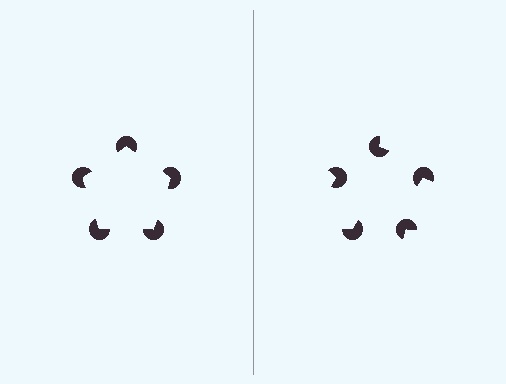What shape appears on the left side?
An illusory pentagon.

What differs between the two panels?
The pac-man discs are positioned identically on both sides; only the wedge orientations differ. On the left they align to a pentagon; on the right they are misaligned.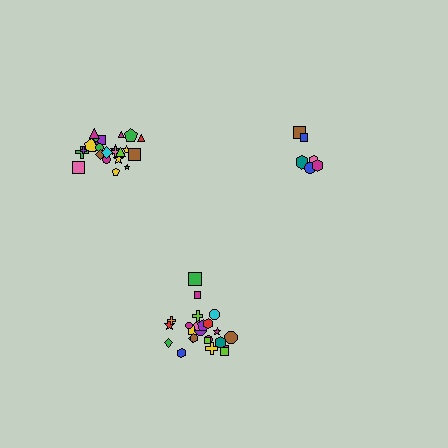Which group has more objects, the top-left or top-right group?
The top-left group.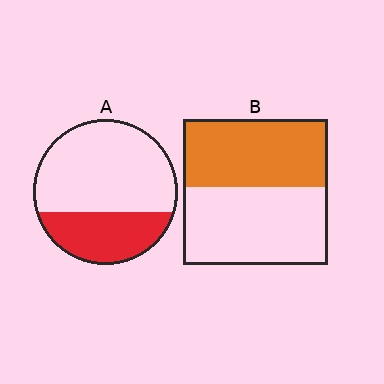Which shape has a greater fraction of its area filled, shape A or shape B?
Shape B.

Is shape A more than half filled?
No.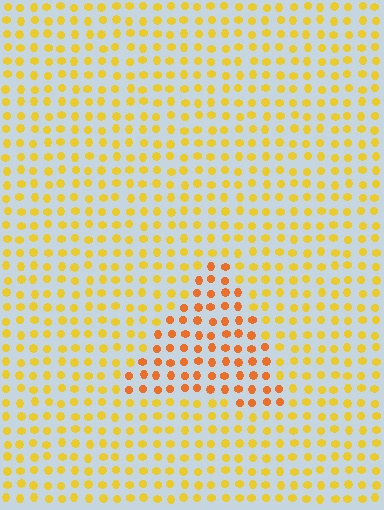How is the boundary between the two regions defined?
The boundary is defined purely by a slight shift in hue (about 28 degrees). Spacing, size, and orientation are identical on both sides.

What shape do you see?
I see a triangle.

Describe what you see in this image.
The image is filled with small yellow elements in a uniform arrangement. A triangle-shaped region is visible where the elements are tinted to a slightly different hue, forming a subtle color boundary.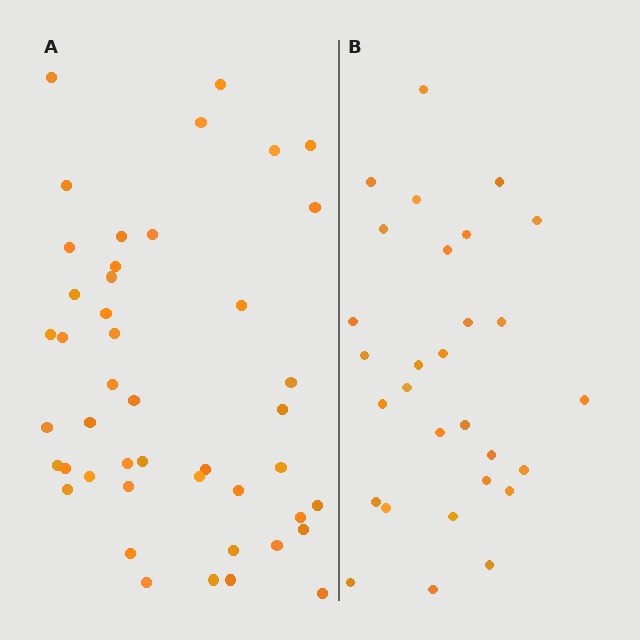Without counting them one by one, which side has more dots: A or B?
Region A (the left region) has more dots.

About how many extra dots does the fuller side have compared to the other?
Region A has approximately 15 more dots than region B.